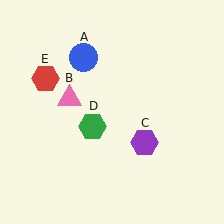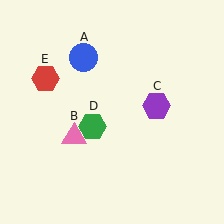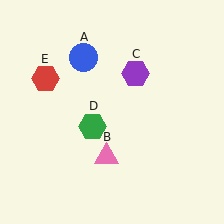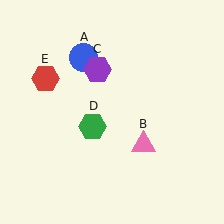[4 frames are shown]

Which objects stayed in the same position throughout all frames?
Blue circle (object A) and green hexagon (object D) and red hexagon (object E) remained stationary.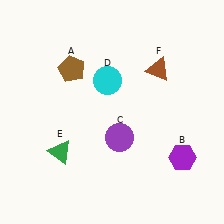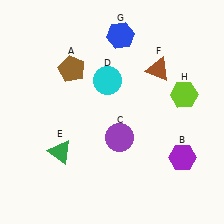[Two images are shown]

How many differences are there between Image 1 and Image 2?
There are 2 differences between the two images.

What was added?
A blue hexagon (G), a lime hexagon (H) were added in Image 2.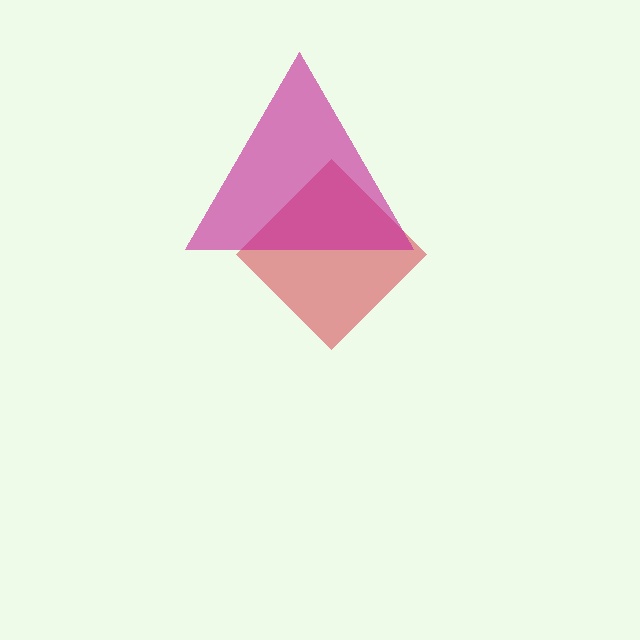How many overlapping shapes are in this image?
There are 2 overlapping shapes in the image.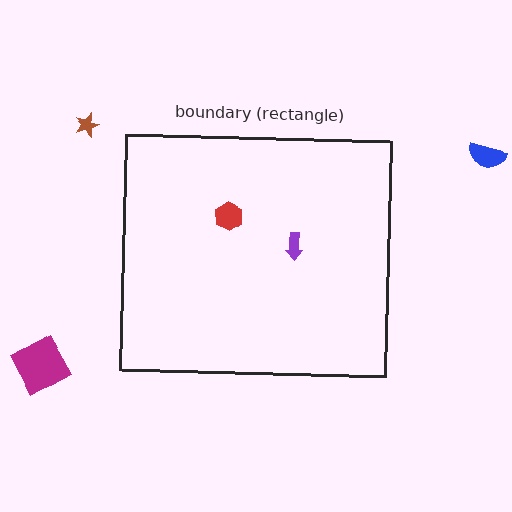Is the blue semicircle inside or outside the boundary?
Outside.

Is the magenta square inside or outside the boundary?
Outside.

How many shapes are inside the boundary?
2 inside, 3 outside.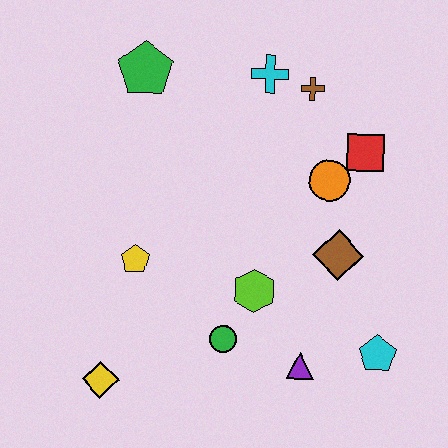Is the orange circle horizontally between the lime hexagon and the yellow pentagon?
No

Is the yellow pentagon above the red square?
No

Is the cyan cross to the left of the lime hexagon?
No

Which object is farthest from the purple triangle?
The green pentagon is farthest from the purple triangle.